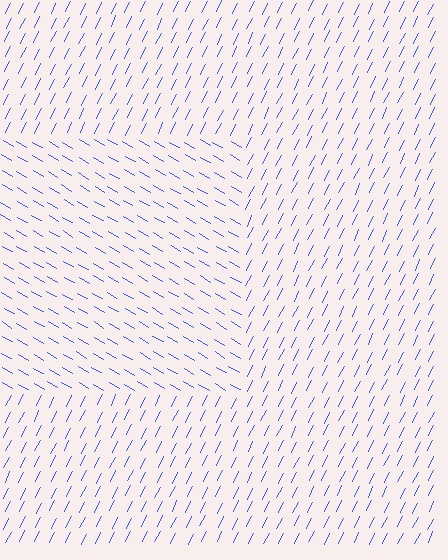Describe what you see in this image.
The image is filled with small blue line segments. A rectangle region in the image has lines oriented differently from the surrounding lines, creating a visible texture boundary.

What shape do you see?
I see a rectangle.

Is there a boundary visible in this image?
Yes, there is a texture boundary formed by a change in line orientation.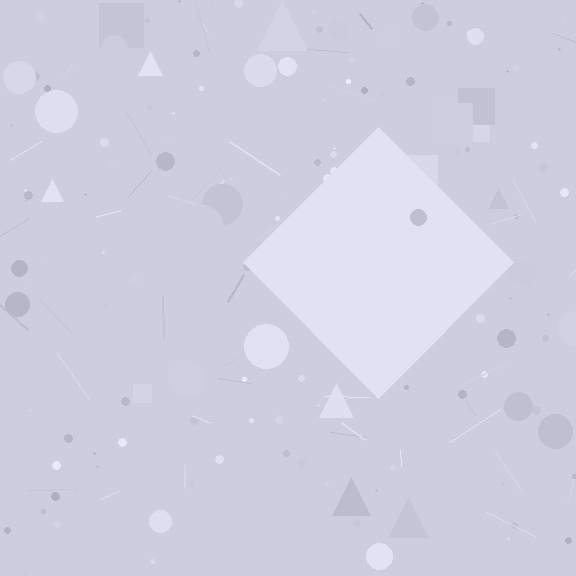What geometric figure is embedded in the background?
A diamond is embedded in the background.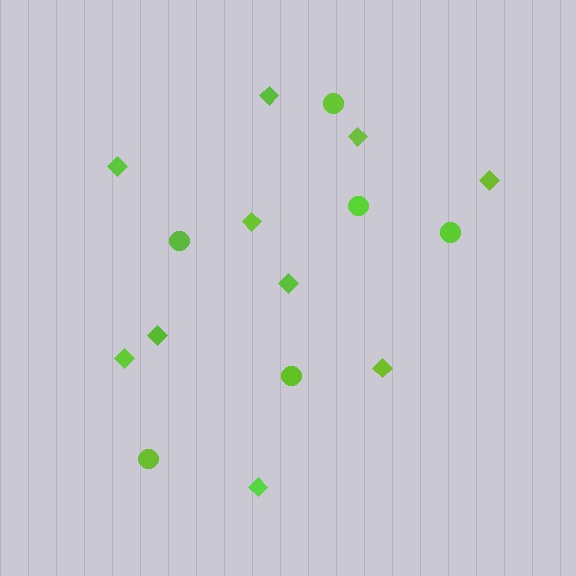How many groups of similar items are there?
There are 2 groups: one group of diamonds (10) and one group of circles (6).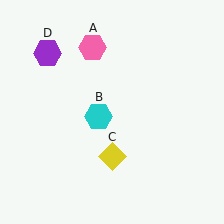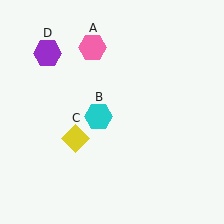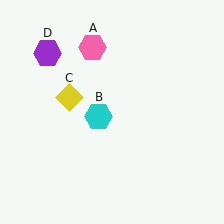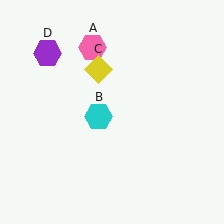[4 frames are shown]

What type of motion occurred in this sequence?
The yellow diamond (object C) rotated clockwise around the center of the scene.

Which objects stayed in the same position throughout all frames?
Pink hexagon (object A) and cyan hexagon (object B) and purple hexagon (object D) remained stationary.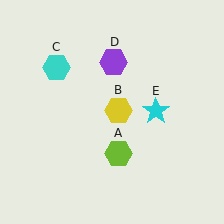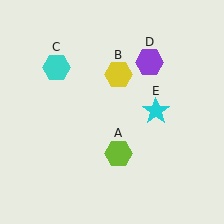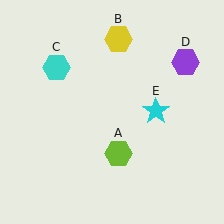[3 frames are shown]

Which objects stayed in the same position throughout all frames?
Lime hexagon (object A) and cyan hexagon (object C) and cyan star (object E) remained stationary.